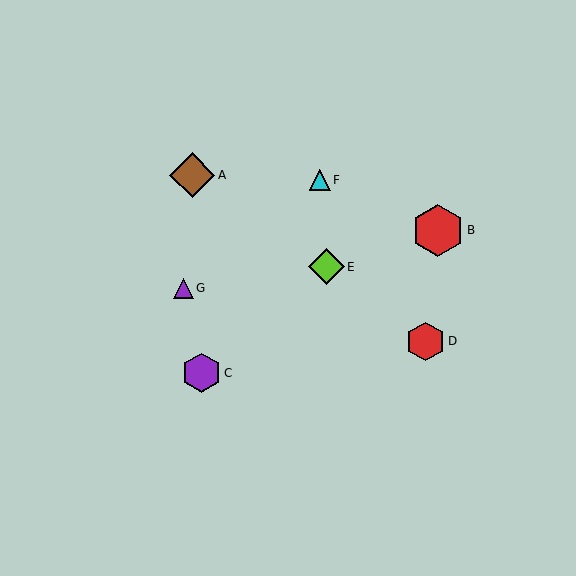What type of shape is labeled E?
Shape E is a lime diamond.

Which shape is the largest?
The red hexagon (labeled B) is the largest.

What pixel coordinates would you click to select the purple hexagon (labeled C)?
Click at (201, 373) to select the purple hexagon C.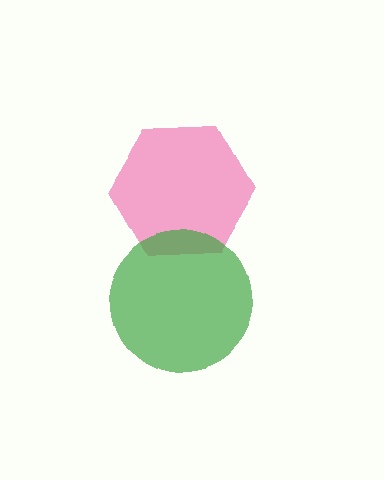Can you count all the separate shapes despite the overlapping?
Yes, there are 2 separate shapes.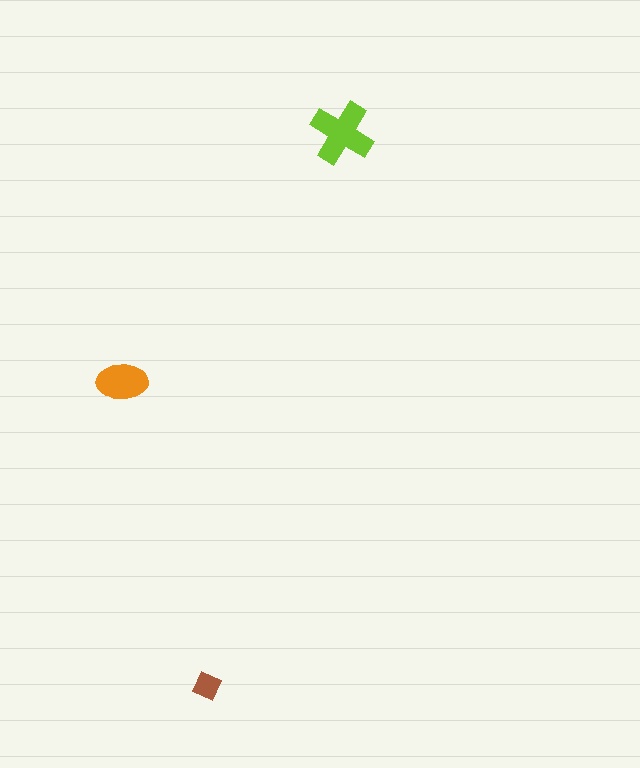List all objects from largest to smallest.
The lime cross, the orange ellipse, the brown diamond.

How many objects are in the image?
There are 3 objects in the image.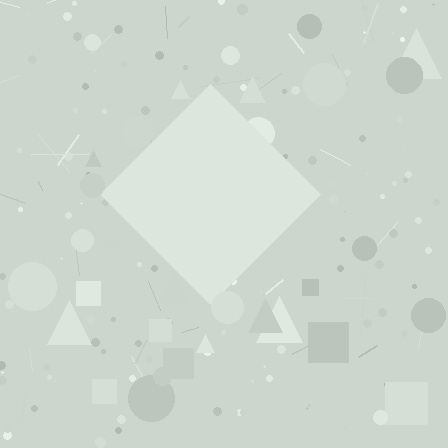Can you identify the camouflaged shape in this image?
The camouflaged shape is a diamond.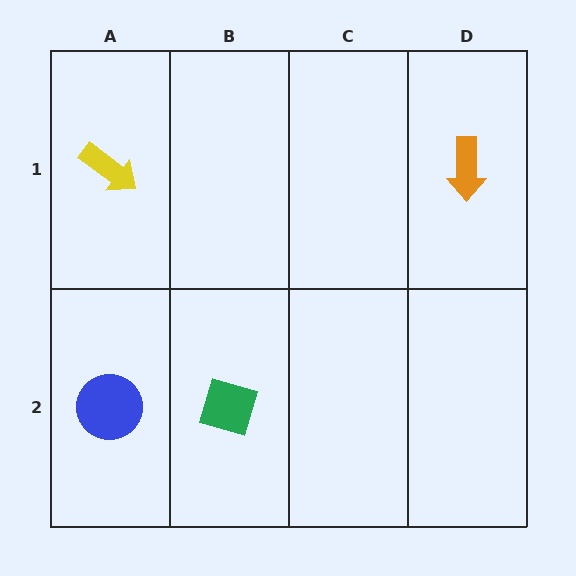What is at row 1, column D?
An orange arrow.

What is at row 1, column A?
A yellow arrow.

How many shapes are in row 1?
2 shapes.